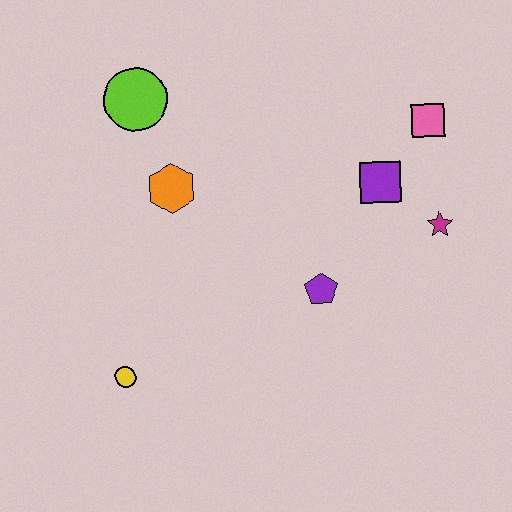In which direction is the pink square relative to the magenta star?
The pink square is above the magenta star.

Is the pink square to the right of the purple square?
Yes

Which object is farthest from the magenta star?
The yellow circle is farthest from the magenta star.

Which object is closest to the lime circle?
The orange hexagon is closest to the lime circle.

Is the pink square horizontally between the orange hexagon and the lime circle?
No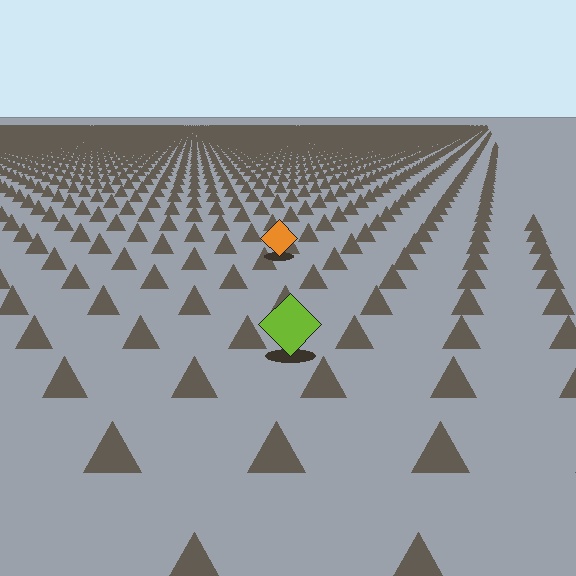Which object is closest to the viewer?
The lime diamond is closest. The texture marks near it are larger and more spread out.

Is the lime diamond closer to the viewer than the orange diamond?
Yes. The lime diamond is closer — you can tell from the texture gradient: the ground texture is coarser near it.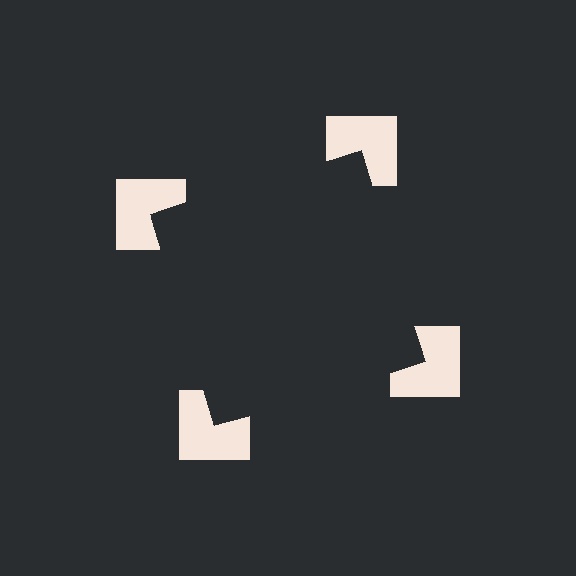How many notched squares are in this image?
There are 4 — one at each vertex of the illusory square.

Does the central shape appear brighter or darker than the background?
It typically appears slightly darker than the background, even though no actual brightness change is drawn.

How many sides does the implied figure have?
4 sides.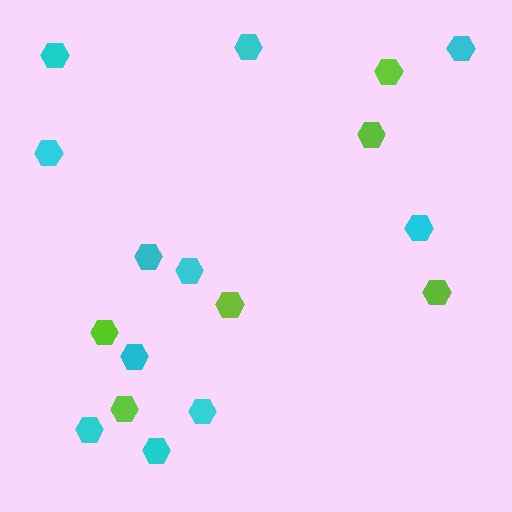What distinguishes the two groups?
There are 2 groups: one group of cyan hexagons (11) and one group of lime hexagons (6).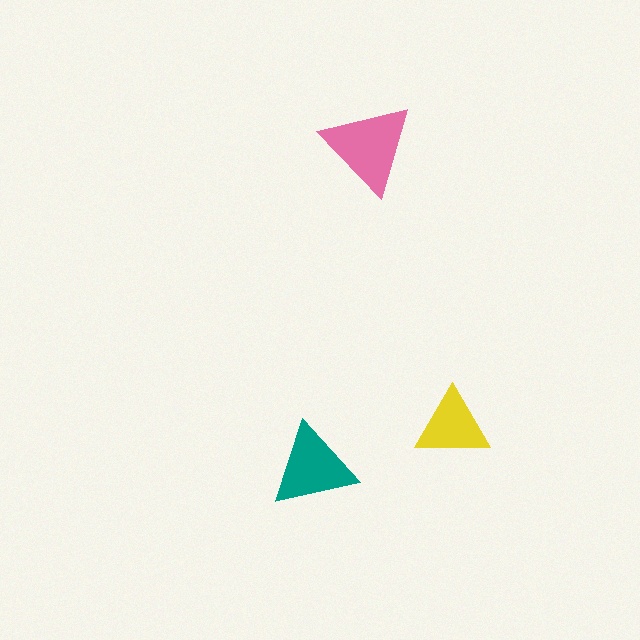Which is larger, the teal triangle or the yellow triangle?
The teal one.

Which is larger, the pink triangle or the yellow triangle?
The pink one.